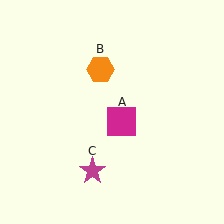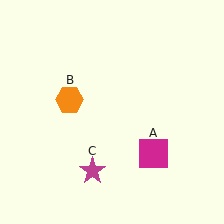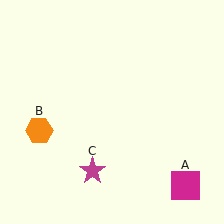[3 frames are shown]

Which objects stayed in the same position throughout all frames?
Magenta star (object C) remained stationary.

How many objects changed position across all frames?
2 objects changed position: magenta square (object A), orange hexagon (object B).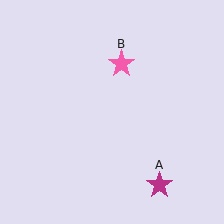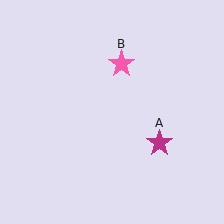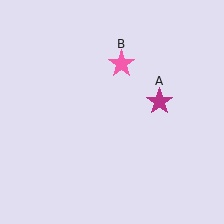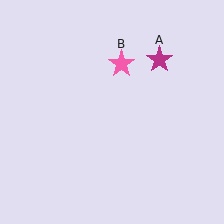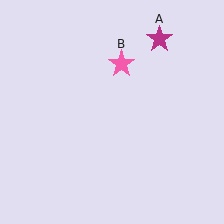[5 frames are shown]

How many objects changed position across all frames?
1 object changed position: magenta star (object A).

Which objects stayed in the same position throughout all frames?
Pink star (object B) remained stationary.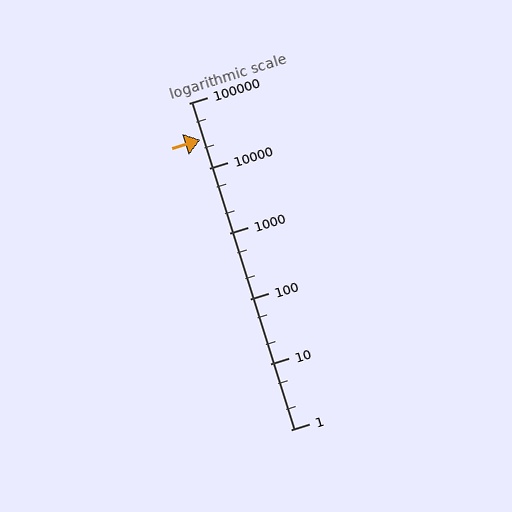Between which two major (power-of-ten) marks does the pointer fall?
The pointer is between 10000 and 100000.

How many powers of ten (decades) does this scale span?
The scale spans 5 decades, from 1 to 100000.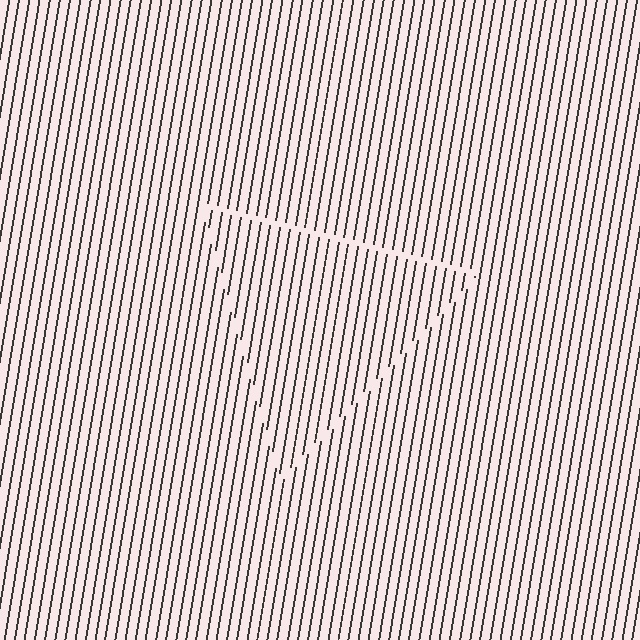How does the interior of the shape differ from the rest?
The interior of the shape contains the same grating, shifted by half a period — the contour is defined by the phase discontinuity where line-ends from the inner and outer gratings abut.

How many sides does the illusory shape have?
3 sides — the line-ends trace a triangle.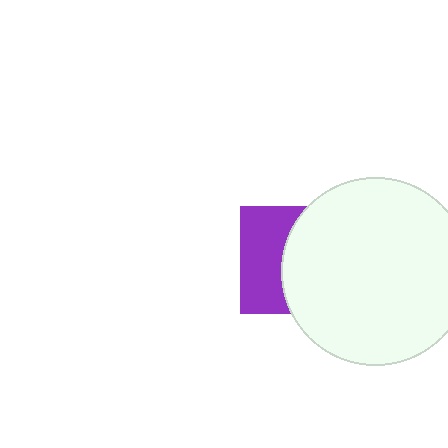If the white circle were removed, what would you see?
You would see the complete purple square.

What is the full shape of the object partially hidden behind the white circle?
The partially hidden object is a purple square.